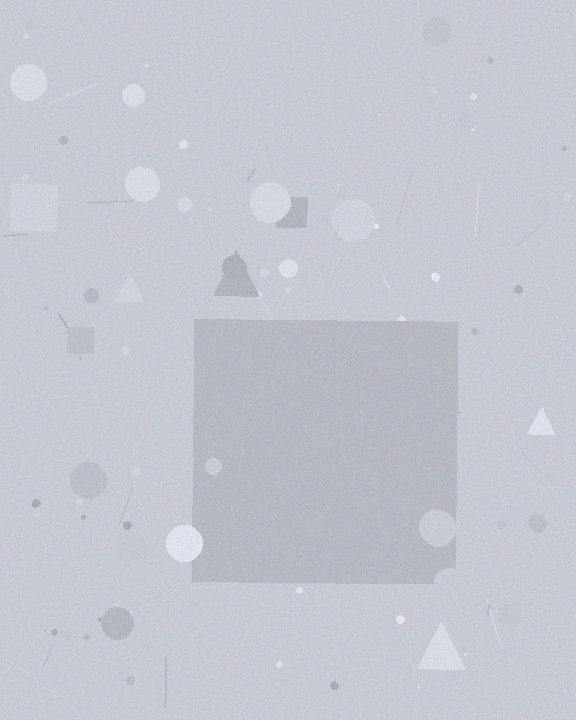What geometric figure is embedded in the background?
A square is embedded in the background.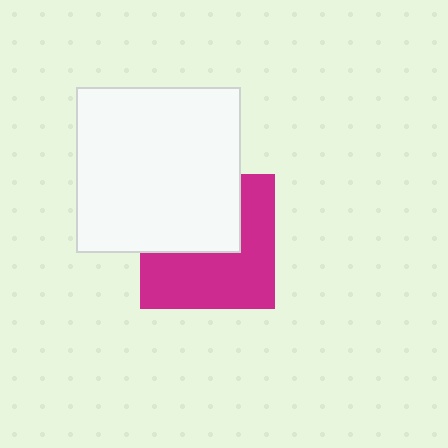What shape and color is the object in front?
The object in front is a white square.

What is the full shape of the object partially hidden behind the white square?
The partially hidden object is a magenta square.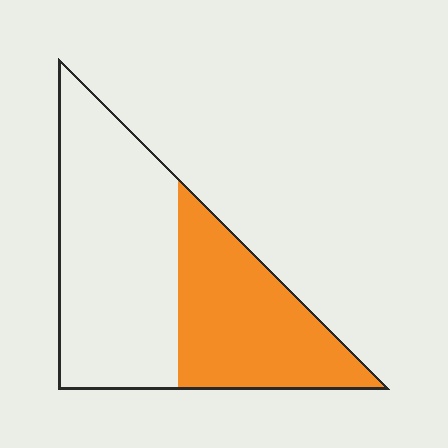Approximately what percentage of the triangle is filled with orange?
Approximately 40%.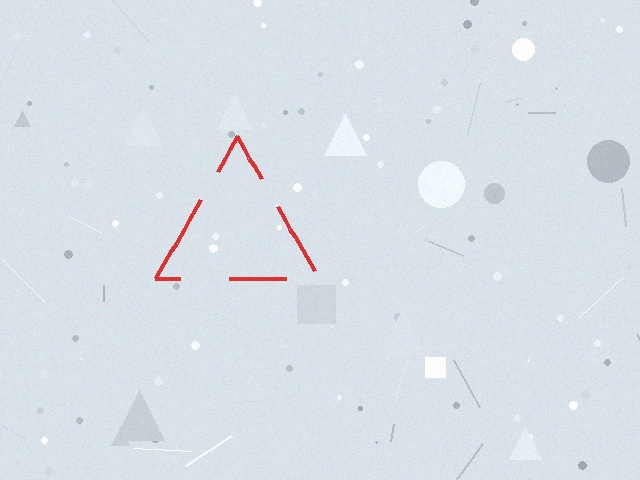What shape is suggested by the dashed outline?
The dashed outline suggests a triangle.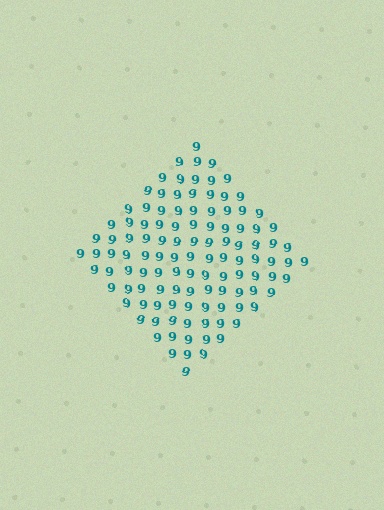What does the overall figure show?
The overall figure shows a diamond.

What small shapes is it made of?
It is made of small digit 9's.